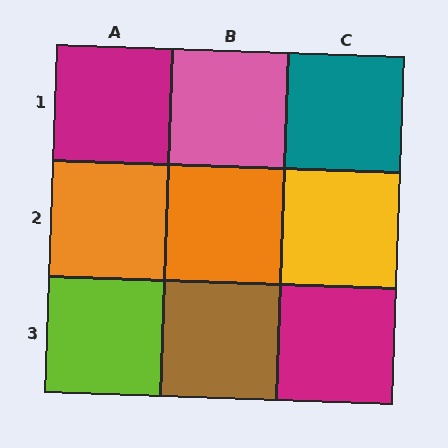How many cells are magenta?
2 cells are magenta.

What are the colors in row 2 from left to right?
Orange, orange, yellow.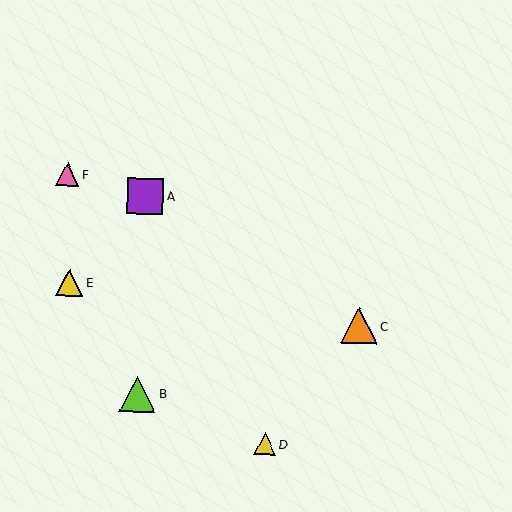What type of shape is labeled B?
Shape B is a lime triangle.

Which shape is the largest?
The orange triangle (labeled C) is the largest.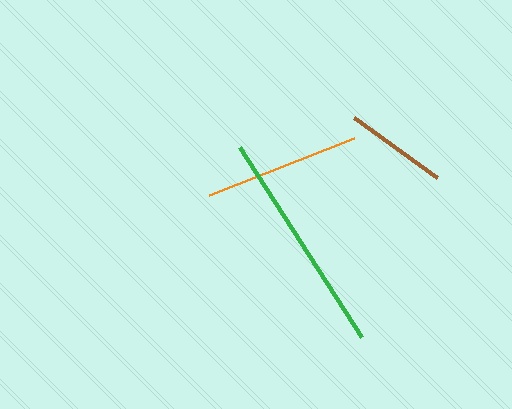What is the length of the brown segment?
The brown segment is approximately 103 pixels long.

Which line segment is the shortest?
The brown line is the shortest at approximately 103 pixels.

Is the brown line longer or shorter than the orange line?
The orange line is longer than the brown line.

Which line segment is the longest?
The green line is the longest at approximately 226 pixels.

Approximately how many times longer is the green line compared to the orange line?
The green line is approximately 1.5 times the length of the orange line.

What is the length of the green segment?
The green segment is approximately 226 pixels long.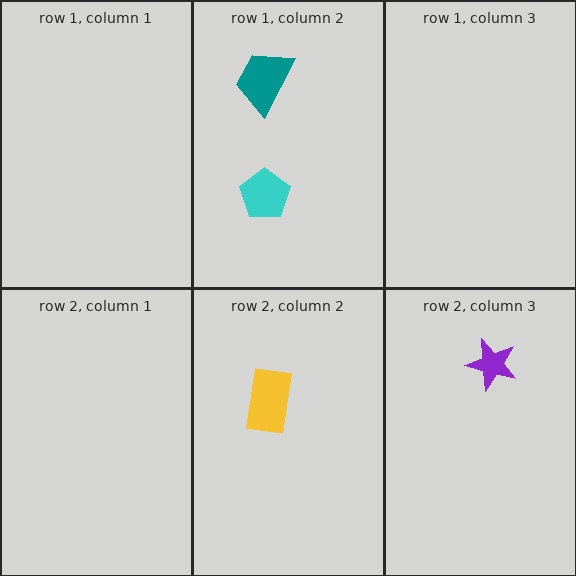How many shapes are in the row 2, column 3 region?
1.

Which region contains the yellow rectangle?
The row 2, column 2 region.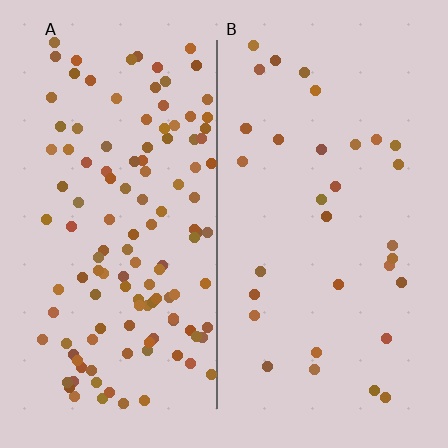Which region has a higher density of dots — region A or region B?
A (the left).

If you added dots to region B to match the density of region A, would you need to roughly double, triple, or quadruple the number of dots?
Approximately quadruple.